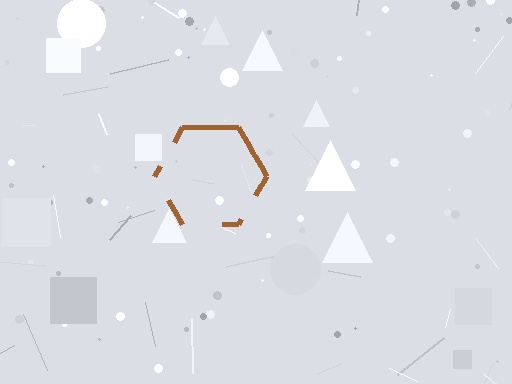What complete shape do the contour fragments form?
The contour fragments form a hexagon.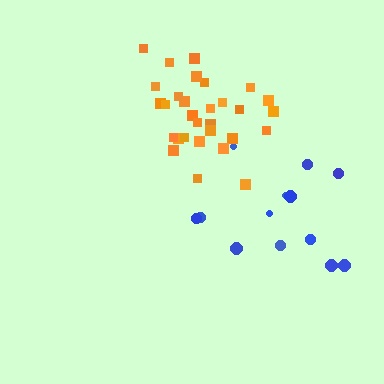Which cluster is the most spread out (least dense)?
Blue.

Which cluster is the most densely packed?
Orange.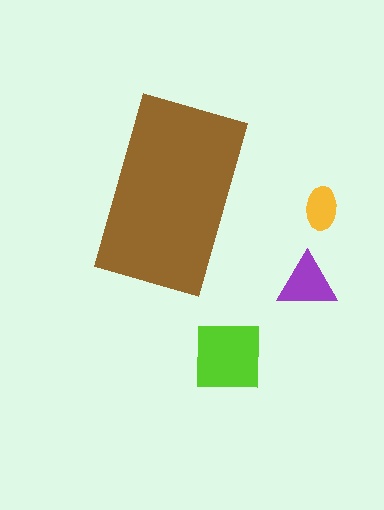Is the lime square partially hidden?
No, the lime square is fully visible.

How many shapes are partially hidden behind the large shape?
0 shapes are partially hidden.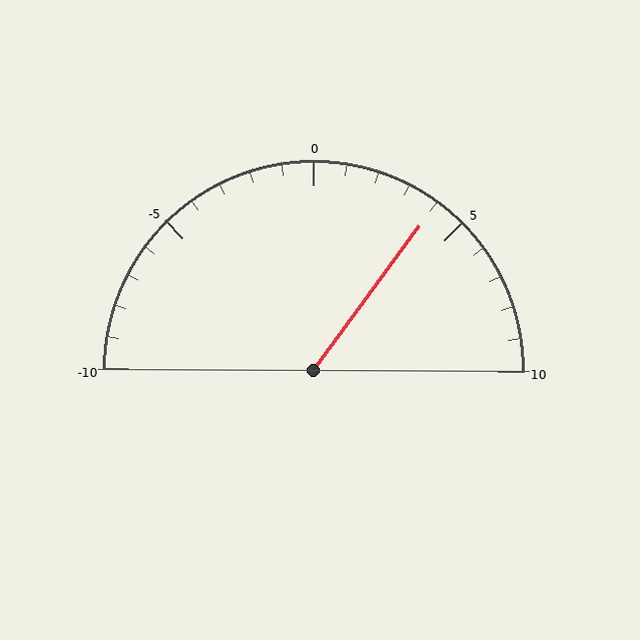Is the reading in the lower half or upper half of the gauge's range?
The reading is in the upper half of the range (-10 to 10).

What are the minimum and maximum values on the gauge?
The gauge ranges from -10 to 10.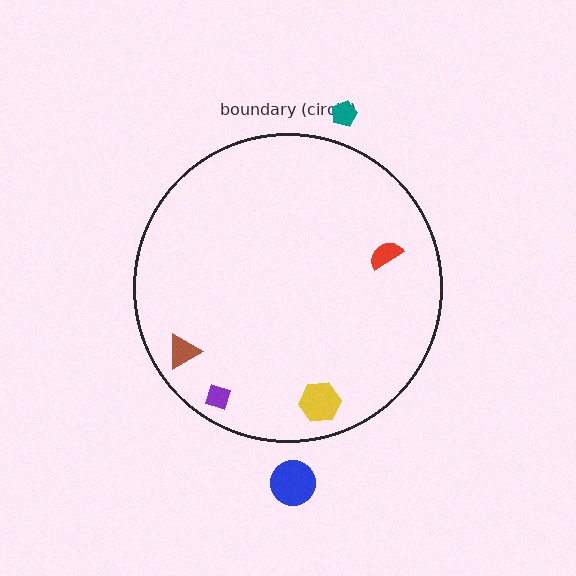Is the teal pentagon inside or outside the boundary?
Outside.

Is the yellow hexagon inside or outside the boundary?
Inside.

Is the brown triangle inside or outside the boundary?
Inside.